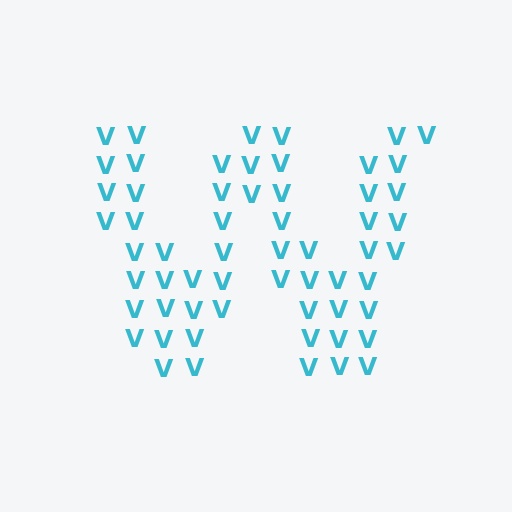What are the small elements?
The small elements are letter V's.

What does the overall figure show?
The overall figure shows the letter W.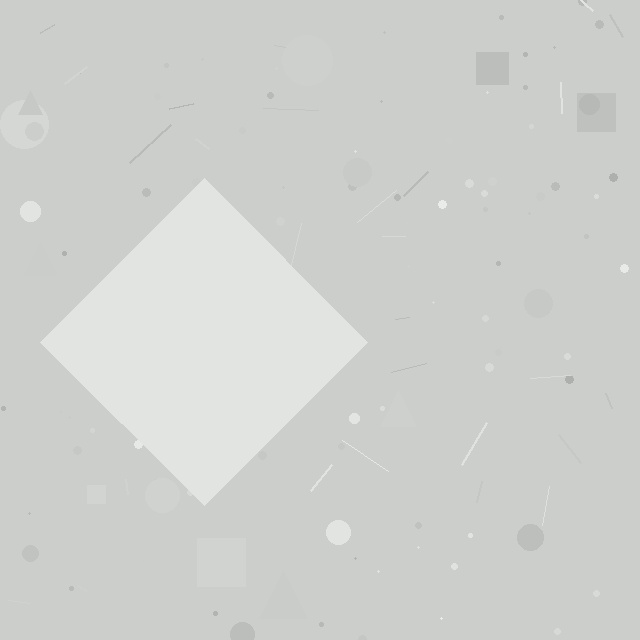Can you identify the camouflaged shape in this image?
The camouflaged shape is a diamond.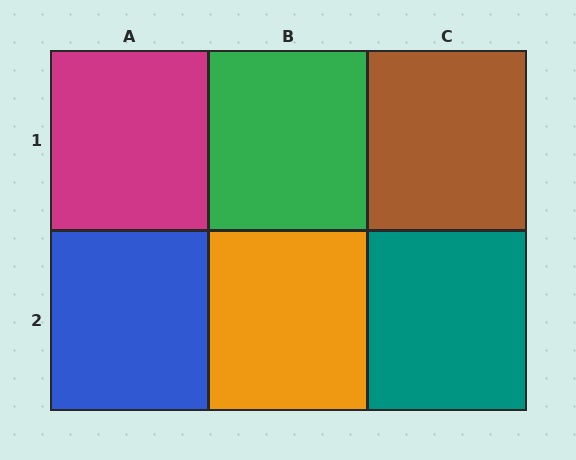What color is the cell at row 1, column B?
Green.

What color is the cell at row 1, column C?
Brown.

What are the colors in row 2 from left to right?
Blue, orange, teal.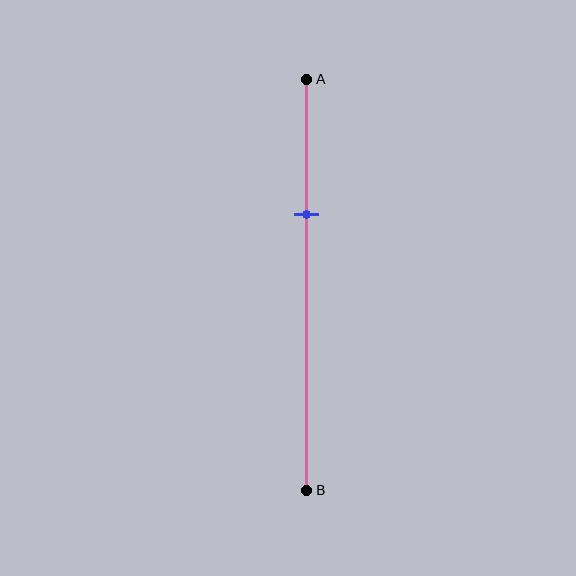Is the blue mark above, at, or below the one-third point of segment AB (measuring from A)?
The blue mark is approximately at the one-third point of segment AB.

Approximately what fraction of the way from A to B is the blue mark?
The blue mark is approximately 35% of the way from A to B.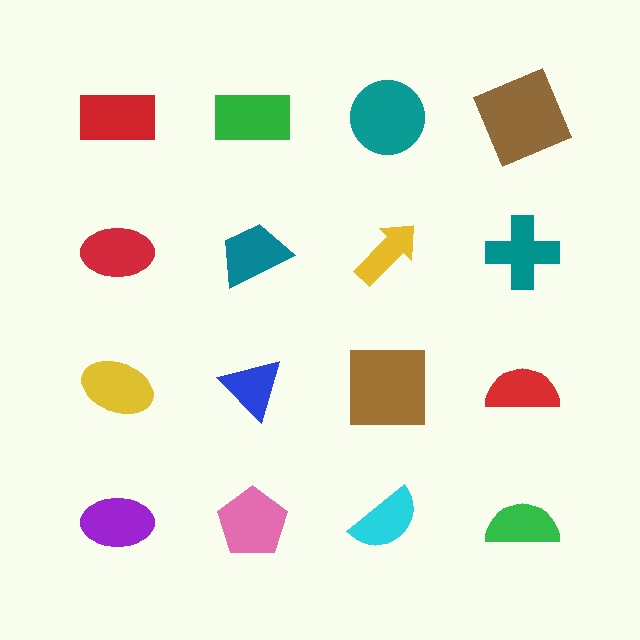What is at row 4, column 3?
A cyan semicircle.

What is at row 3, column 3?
A brown square.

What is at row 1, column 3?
A teal circle.